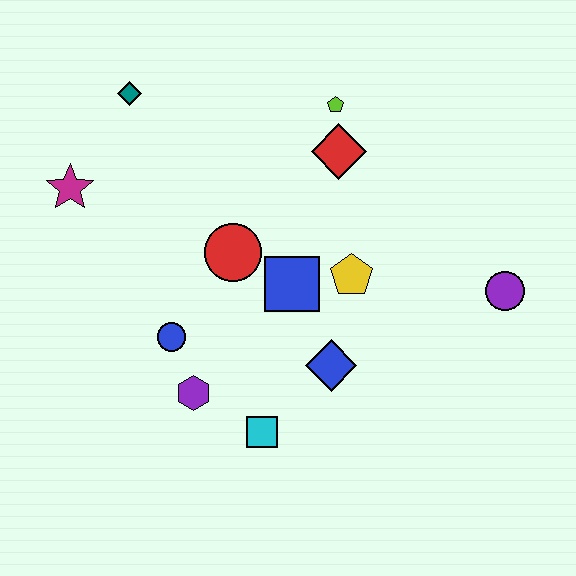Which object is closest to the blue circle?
The purple hexagon is closest to the blue circle.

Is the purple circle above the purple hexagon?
Yes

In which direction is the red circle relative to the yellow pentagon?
The red circle is to the left of the yellow pentagon.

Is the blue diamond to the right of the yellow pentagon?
No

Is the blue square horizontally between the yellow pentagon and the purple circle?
No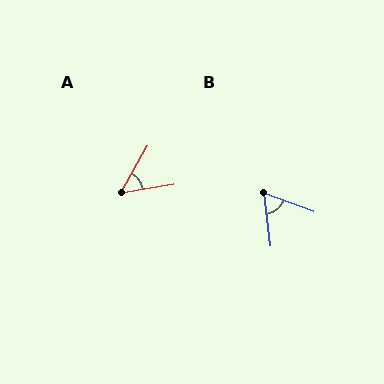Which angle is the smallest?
A, at approximately 51 degrees.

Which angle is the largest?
B, at approximately 64 degrees.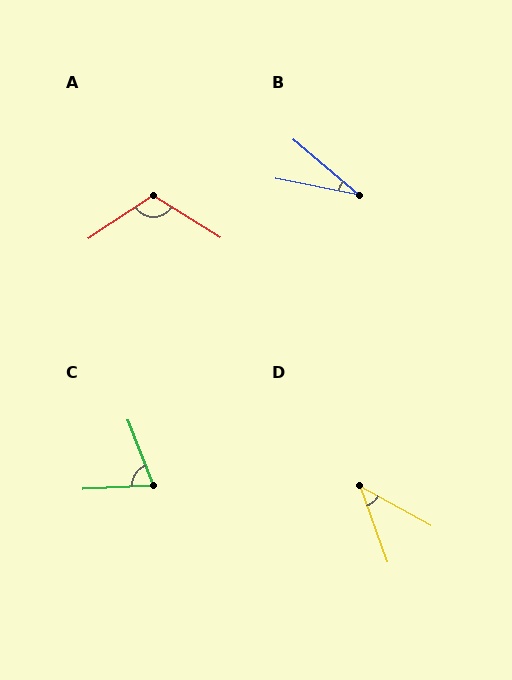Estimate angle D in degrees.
Approximately 41 degrees.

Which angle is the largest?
A, at approximately 114 degrees.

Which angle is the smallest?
B, at approximately 29 degrees.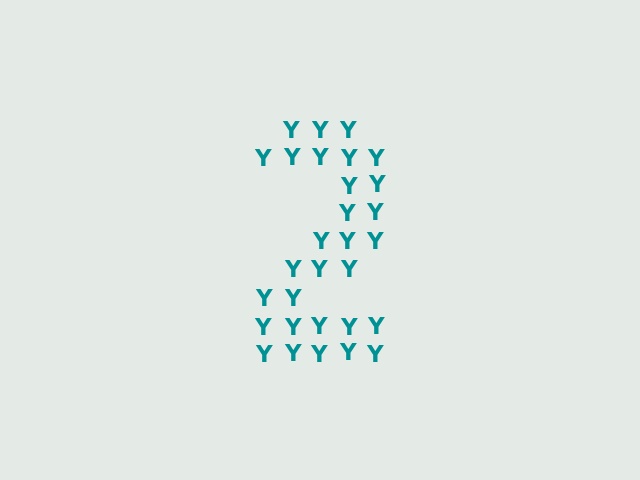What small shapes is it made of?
It is made of small letter Y's.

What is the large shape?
The large shape is the digit 2.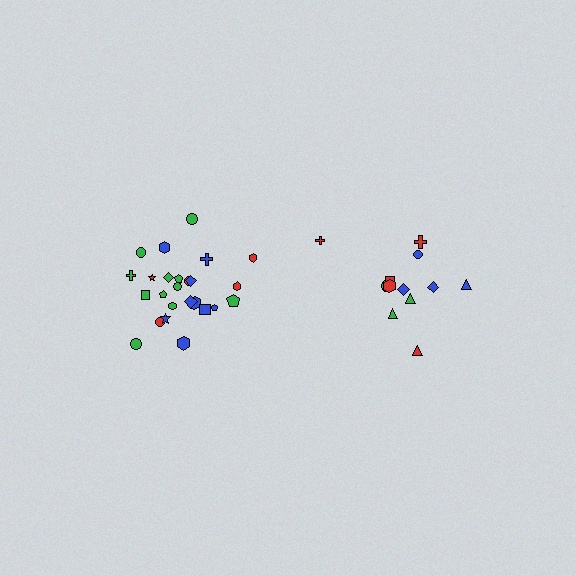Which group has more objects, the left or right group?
The left group.